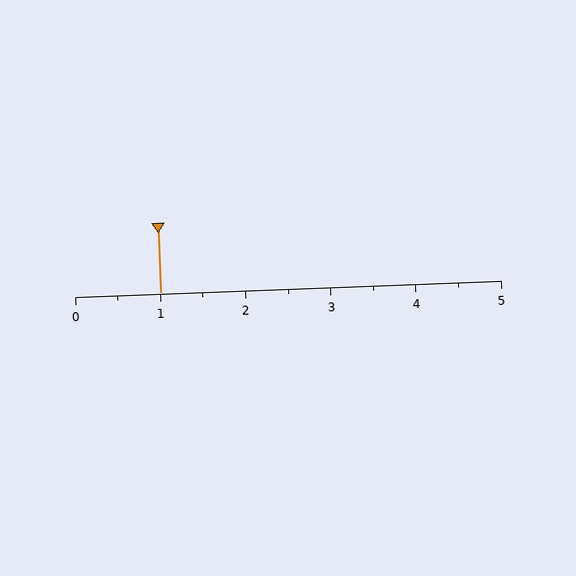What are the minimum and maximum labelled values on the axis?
The axis runs from 0 to 5.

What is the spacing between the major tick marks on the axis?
The major ticks are spaced 1 apart.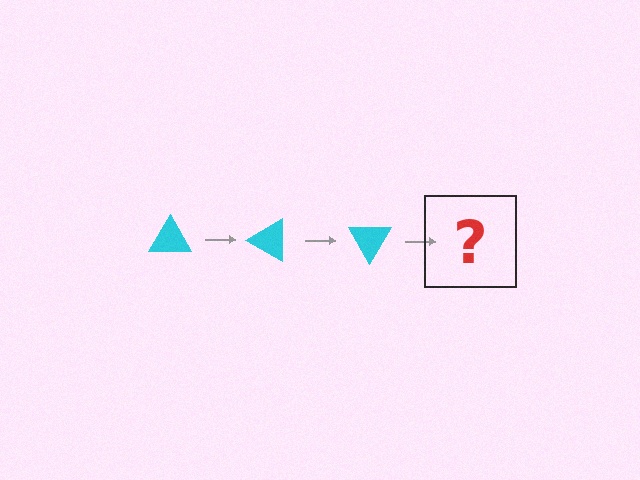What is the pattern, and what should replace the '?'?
The pattern is that the triangle rotates 30 degrees each step. The '?' should be a cyan triangle rotated 90 degrees.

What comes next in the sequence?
The next element should be a cyan triangle rotated 90 degrees.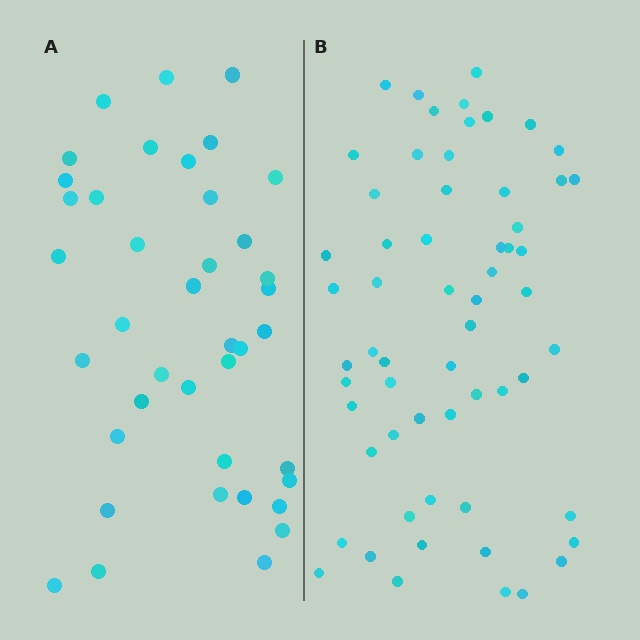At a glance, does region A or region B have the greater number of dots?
Region B (the right region) has more dots.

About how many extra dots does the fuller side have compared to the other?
Region B has approximately 20 more dots than region A.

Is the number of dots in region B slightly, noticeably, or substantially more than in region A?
Region B has substantially more. The ratio is roughly 1.5 to 1.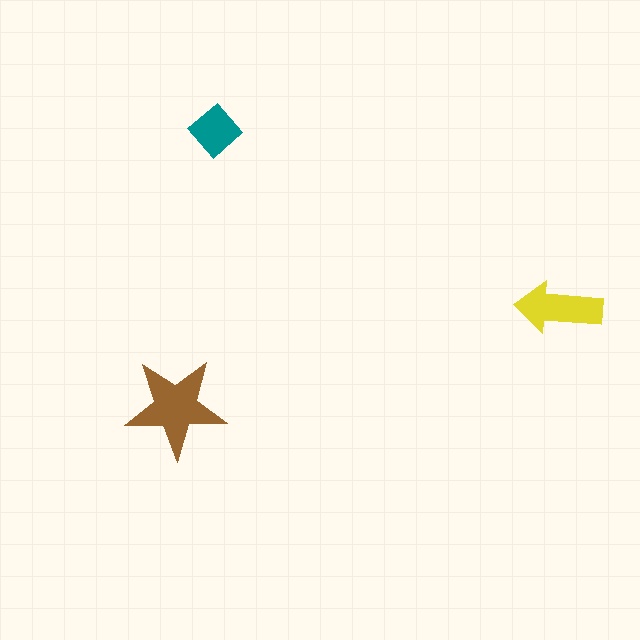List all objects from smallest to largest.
The teal diamond, the yellow arrow, the brown star.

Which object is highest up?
The teal diamond is topmost.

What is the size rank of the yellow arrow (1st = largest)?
2nd.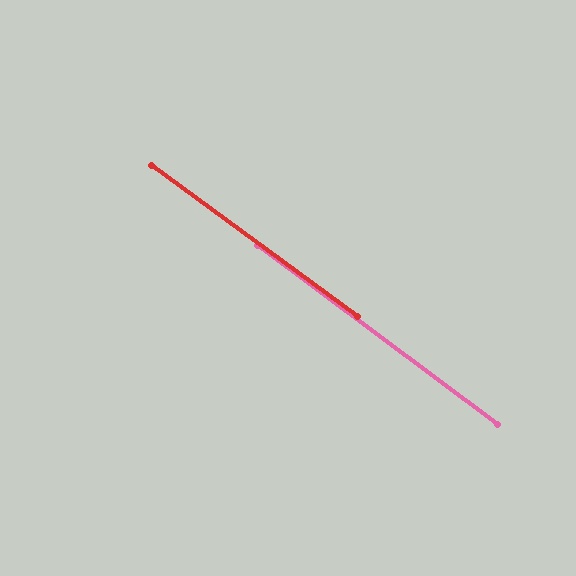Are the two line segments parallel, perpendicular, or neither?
Parallel — their directions differ by only 0.4°.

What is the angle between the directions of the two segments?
Approximately 0 degrees.